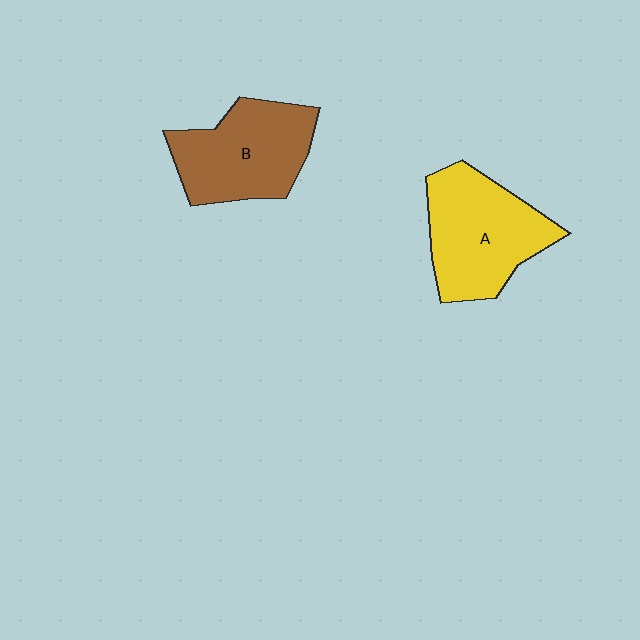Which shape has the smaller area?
Shape B (brown).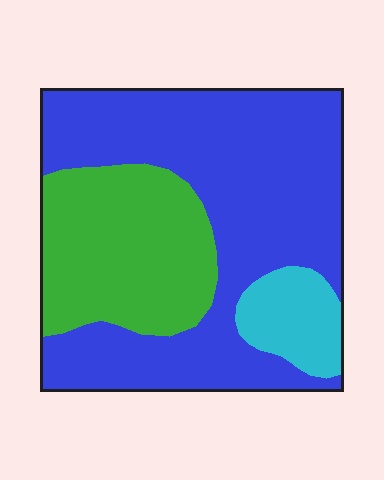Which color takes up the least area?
Cyan, at roughly 10%.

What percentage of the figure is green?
Green takes up between a sixth and a third of the figure.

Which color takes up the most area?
Blue, at roughly 60%.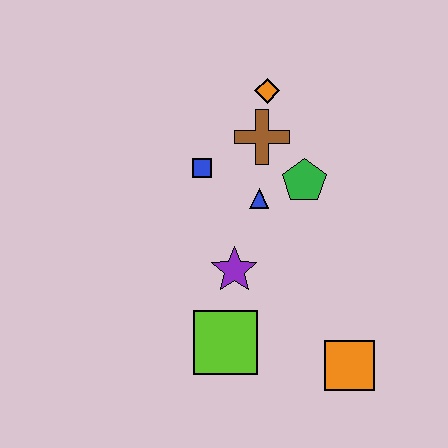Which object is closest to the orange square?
The lime square is closest to the orange square.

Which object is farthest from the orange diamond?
The orange square is farthest from the orange diamond.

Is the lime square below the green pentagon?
Yes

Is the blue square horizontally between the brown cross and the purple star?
No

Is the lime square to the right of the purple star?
No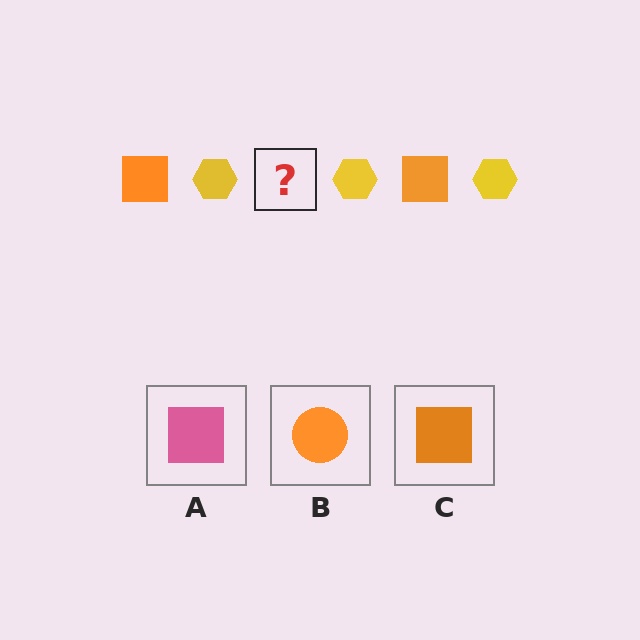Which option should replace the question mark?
Option C.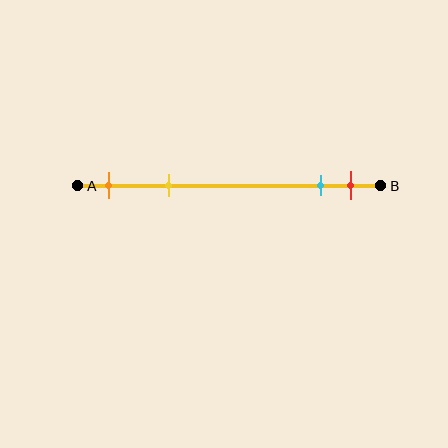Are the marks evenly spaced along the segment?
No, the marks are not evenly spaced.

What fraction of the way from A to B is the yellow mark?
The yellow mark is approximately 30% (0.3) of the way from A to B.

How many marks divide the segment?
There are 4 marks dividing the segment.